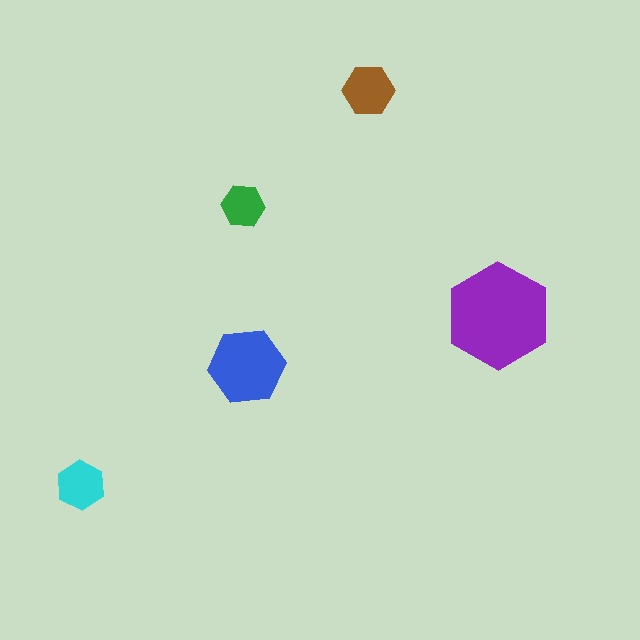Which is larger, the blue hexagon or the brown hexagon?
The blue one.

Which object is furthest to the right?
The purple hexagon is rightmost.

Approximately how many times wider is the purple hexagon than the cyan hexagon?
About 2 times wider.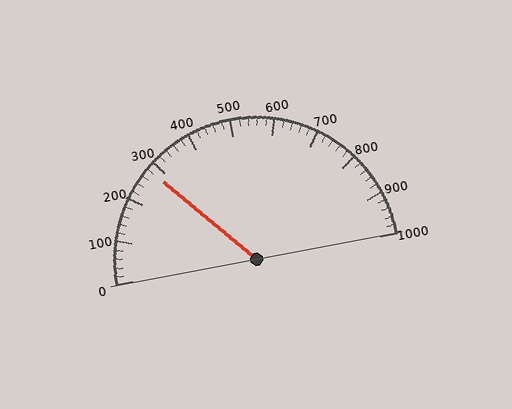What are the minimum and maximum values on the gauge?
The gauge ranges from 0 to 1000.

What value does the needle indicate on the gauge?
The needle indicates approximately 280.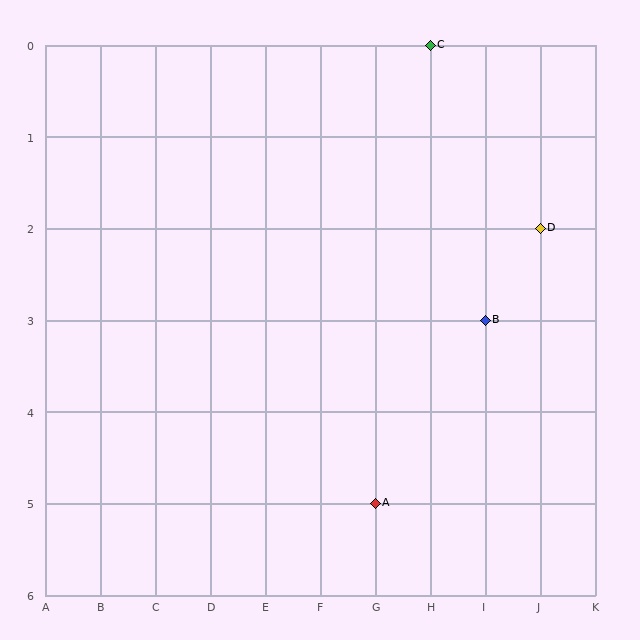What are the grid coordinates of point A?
Point A is at grid coordinates (G, 5).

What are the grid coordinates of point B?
Point B is at grid coordinates (I, 3).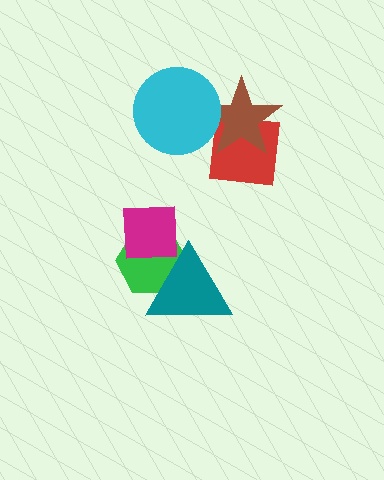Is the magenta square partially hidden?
Yes, it is partially covered by another shape.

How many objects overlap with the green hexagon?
2 objects overlap with the green hexagon.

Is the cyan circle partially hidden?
No, no other shape covers it.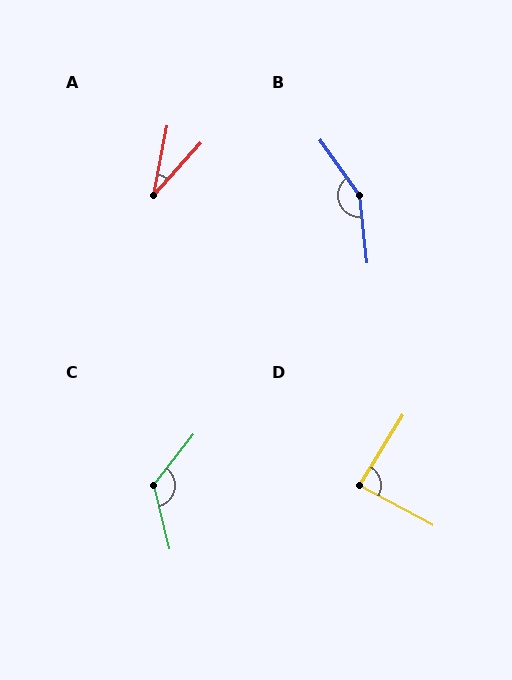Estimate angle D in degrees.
Approximately 86 degrees.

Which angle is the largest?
B, at approximately 150 degrees.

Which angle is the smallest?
A, at approximately 32 degrees.